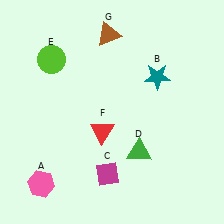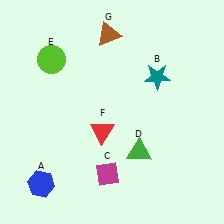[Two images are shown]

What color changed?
The hexagon (A) changed from pink in Image 1 to blue in Image 2.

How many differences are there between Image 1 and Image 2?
There is 1 difference between the two images.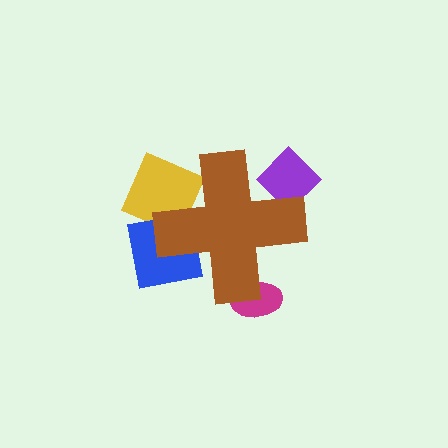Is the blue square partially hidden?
Yes, the blue square is partially hidden behind the brown cross.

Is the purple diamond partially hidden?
Yes, the purple diamond is partially hidden behind the brown cross.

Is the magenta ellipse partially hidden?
Yes, the magenta ellipse is partially hidden behind the brown cross.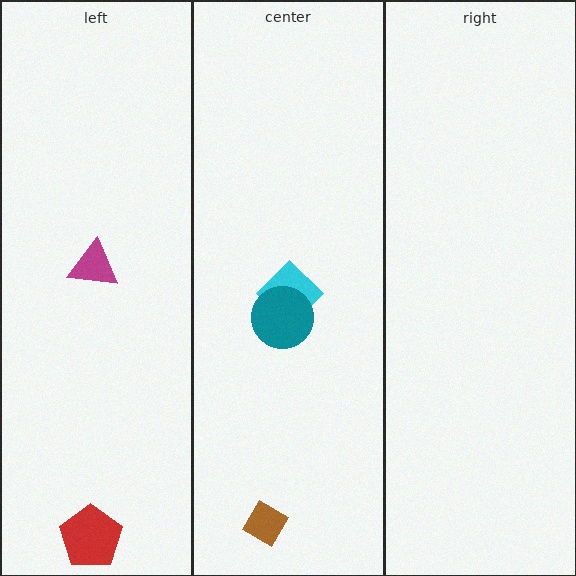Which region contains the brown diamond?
The center region.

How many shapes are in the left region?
2.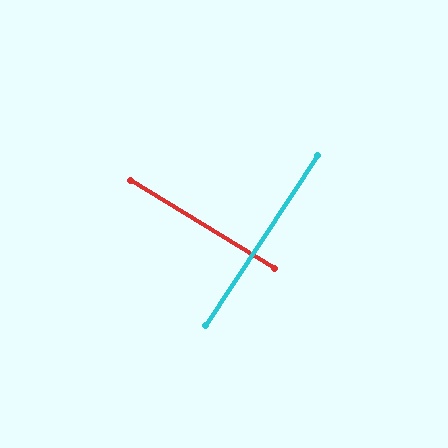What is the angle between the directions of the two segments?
Approximately 88 degrees.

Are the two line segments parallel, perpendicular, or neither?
Perpendicular — they meet at approximately 88°.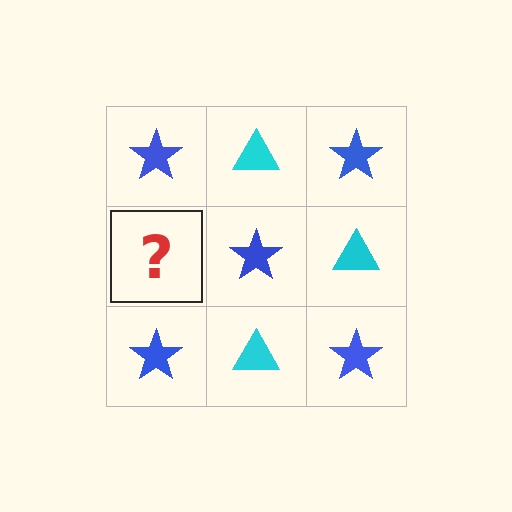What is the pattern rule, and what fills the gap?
The rule is that it alternates blue star and cyan triangle in a checkerboard pattern. The gap should be filled with a cyan triangle.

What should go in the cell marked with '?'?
The missing cell should contain a cyan triangle.